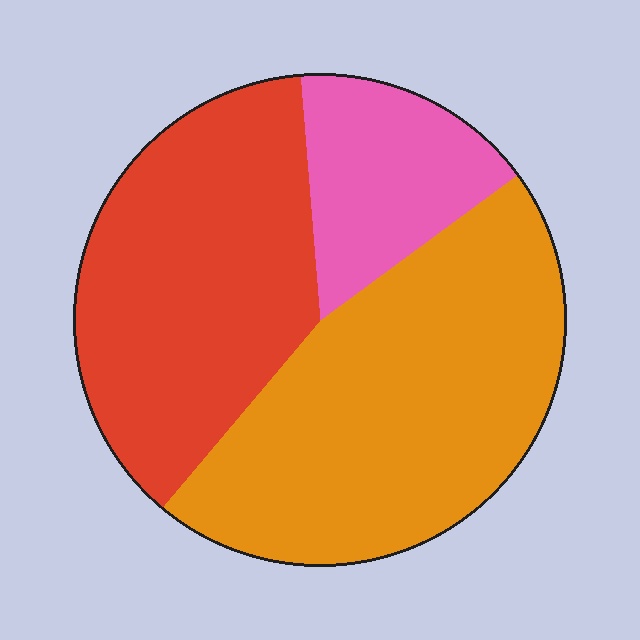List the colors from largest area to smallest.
From largest to smallest: orange, red, pink.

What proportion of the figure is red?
Red takes up about three eighths (3/8) of the figure.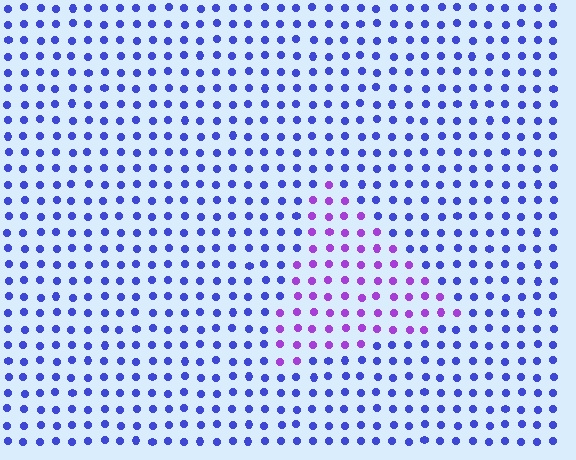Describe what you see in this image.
The image is filled with small blue elements in a uniform arrangement. A triangle-shaped region is visible where the elements are tinted to a slightly different hue, forming a subtle color boundary.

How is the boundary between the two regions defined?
The boundary is defined purely by a slight shift in hue (about 45 degrees). Spacing, size, and orientation are identical on both sides.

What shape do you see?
I see a triangle.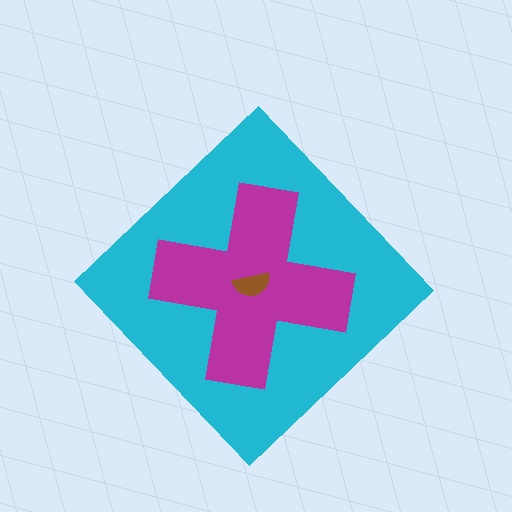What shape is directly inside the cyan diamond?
The magenta cross.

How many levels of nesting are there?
3.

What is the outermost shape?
The cyan diamond.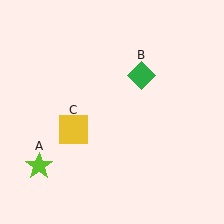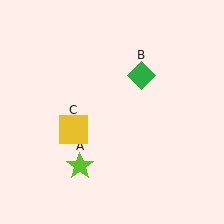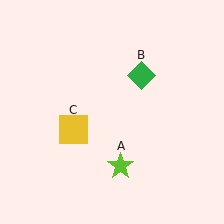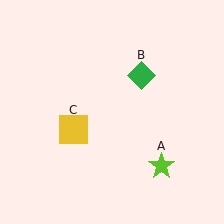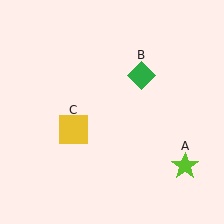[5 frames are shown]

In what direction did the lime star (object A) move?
The lime star (object A) moved right.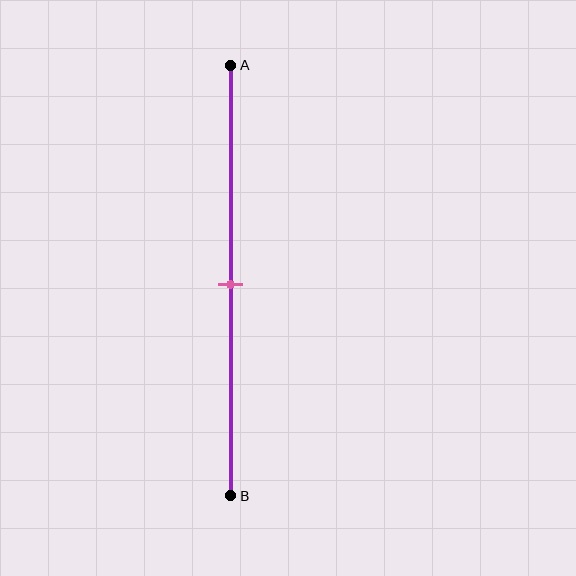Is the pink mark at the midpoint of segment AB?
Yes, the mark is approximately at the midpoint.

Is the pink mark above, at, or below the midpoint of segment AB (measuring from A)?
The pink mark is approximately at the midpoint of segment AB.